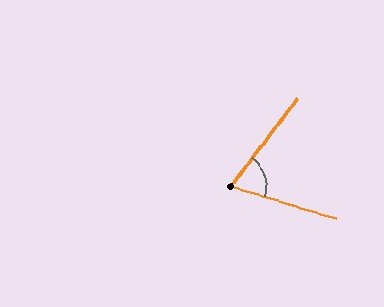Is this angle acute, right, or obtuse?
It is acute.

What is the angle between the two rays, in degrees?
Approximately 70 degrees.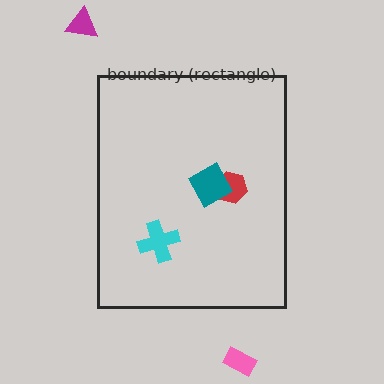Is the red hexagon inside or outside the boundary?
Inside.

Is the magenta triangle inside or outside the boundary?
Outside.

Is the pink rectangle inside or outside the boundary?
Outside.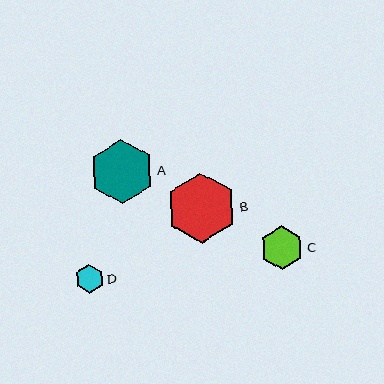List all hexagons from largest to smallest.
From largest to smallest: B, A, C, D.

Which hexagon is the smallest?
Hexagon D is the smallest with a size of approximately 29 pixels.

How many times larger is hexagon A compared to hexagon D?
Hexagon A is approximately 2.2 times the size of hexagon D.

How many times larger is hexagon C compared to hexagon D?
Hexagon C is approximately 1.5 times the size of hexagon D.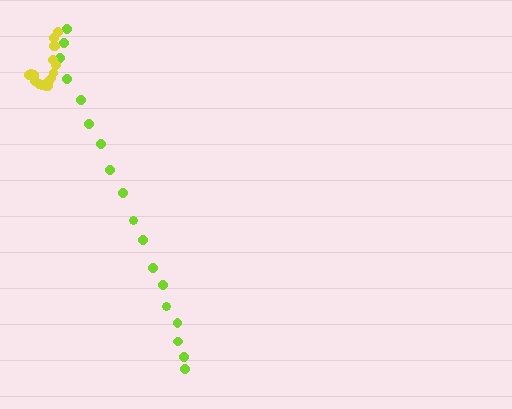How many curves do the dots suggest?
There are 2 distinct paths.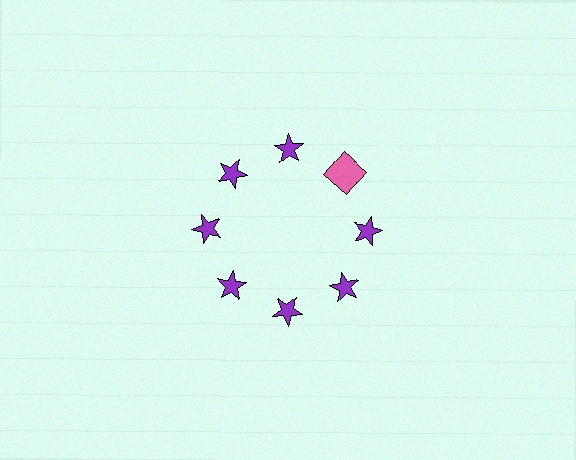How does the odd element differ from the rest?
It differs in both color (pink instead of purple) and shape (square instead of star).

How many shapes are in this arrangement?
There are 8 shapes arranged in a ring pattern.